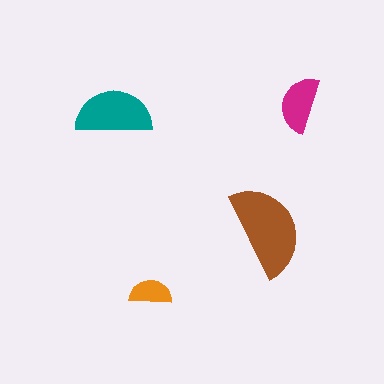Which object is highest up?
The magenta semicircle is topmost.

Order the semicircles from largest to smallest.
the brown one, the teal one, the magenta one, the orange one.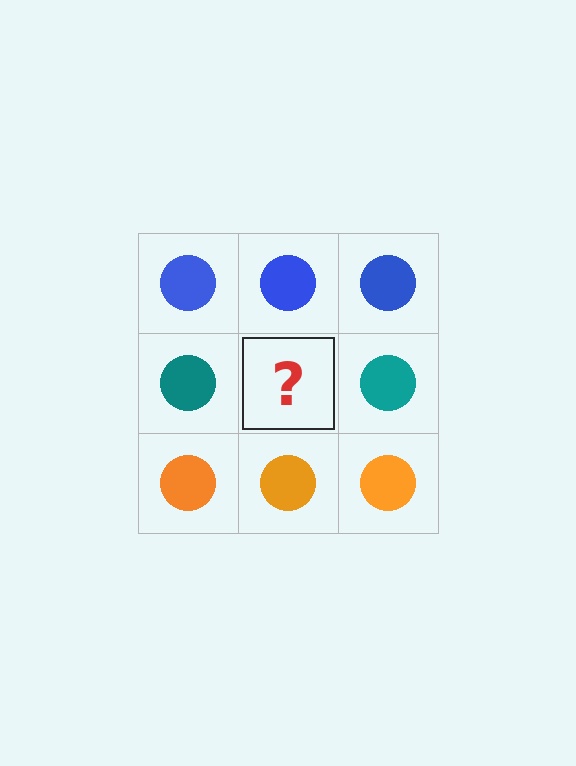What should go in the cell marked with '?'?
The missing cell should contain a teal circle.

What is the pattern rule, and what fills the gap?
The rule is that each row has a consistent color. The gap should be filled with a teal circle.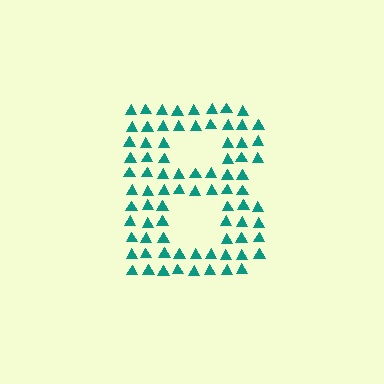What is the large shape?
The large shape is the letter B.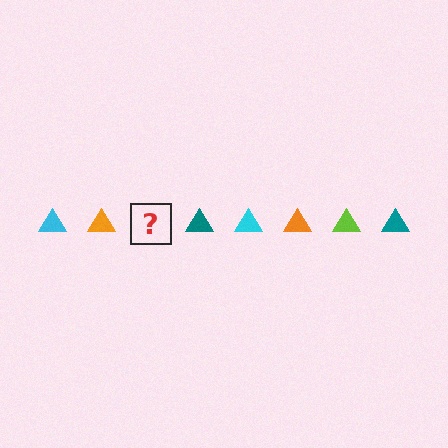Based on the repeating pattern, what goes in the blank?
The blank should be a lime triangle.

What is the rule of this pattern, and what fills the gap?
The rule is that the pattern cycles through cyan, orange, lime, teal triangles. The gap should be filled with a lime triangle.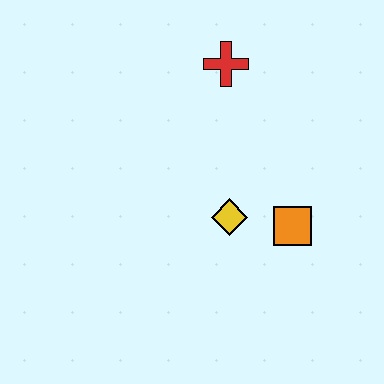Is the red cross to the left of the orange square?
Yes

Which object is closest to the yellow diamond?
The orange square is closest to the yellow diamond.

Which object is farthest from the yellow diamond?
The red cross is farthest from the yellow diamond.